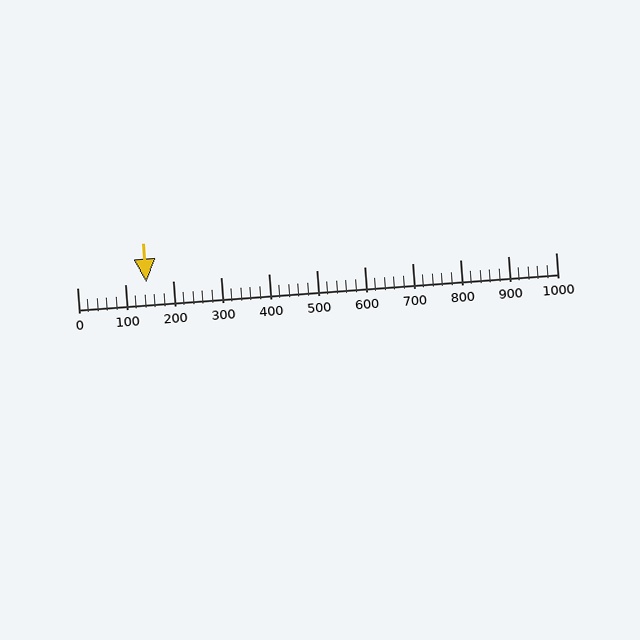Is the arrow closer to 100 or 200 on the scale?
The arrow is closer to 100.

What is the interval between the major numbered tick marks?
The major tick marks are spaced 100 units apart.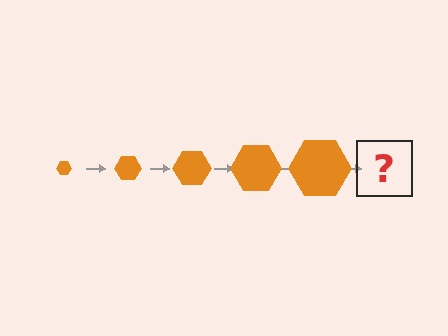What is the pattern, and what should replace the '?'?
The pattern is that the hexagon gets progressively larger each step. The '?' should be an orange hexagon, larger than the previous one.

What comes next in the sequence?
The next element should be an orange hexagon, larger than the previous one.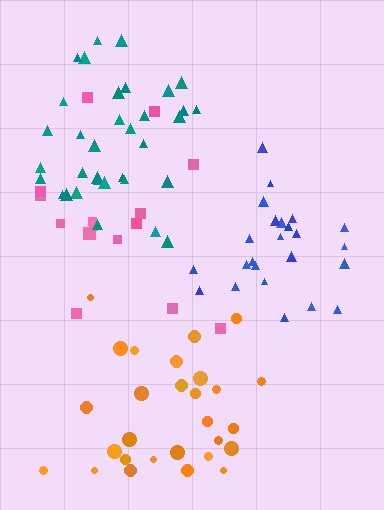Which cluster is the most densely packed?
Blue.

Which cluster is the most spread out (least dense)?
Pink.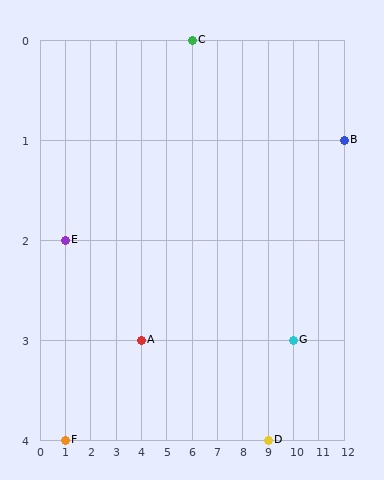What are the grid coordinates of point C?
Point C is at grid coordinates (6, 0).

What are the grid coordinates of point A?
Point A is at grid coordinates (4, 3).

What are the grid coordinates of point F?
Point F is at grid coordinates (1, 4).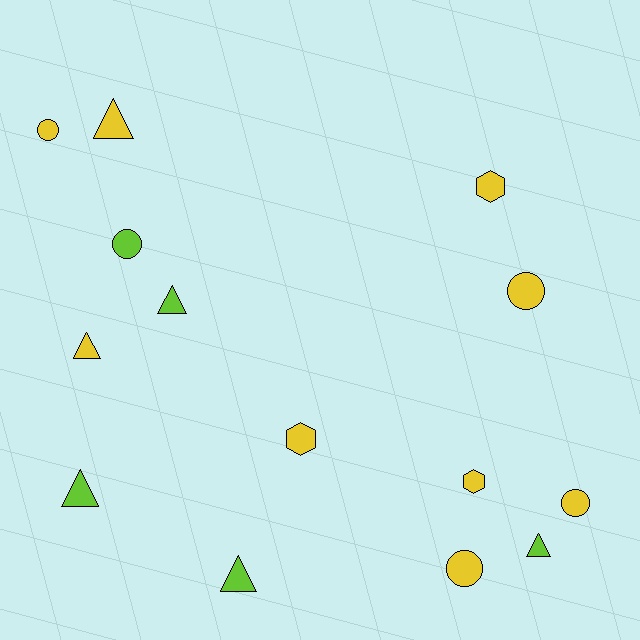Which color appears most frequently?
Yellow, with 9 objects.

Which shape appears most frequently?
Triangle, with 6 objects.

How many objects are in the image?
There are 14 objects.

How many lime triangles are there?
There are 4 lime triangles.